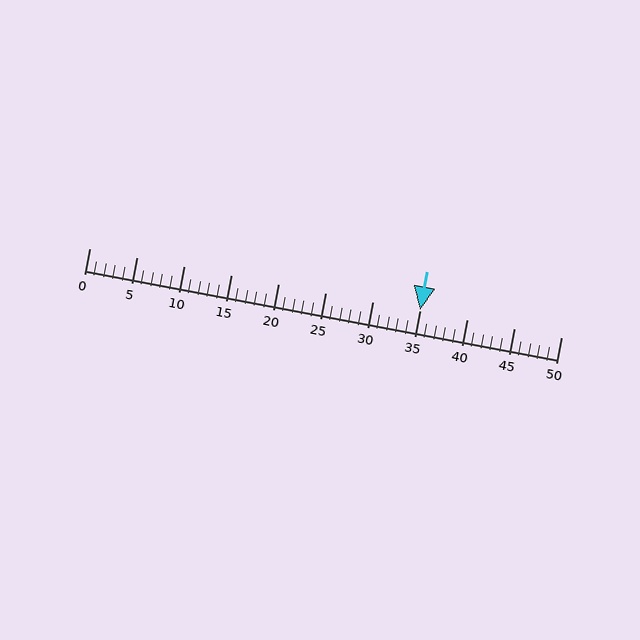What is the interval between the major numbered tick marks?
The major tick marks are spaced 5 units apart.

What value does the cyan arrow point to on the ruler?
The cyan arrow points to approximately 35.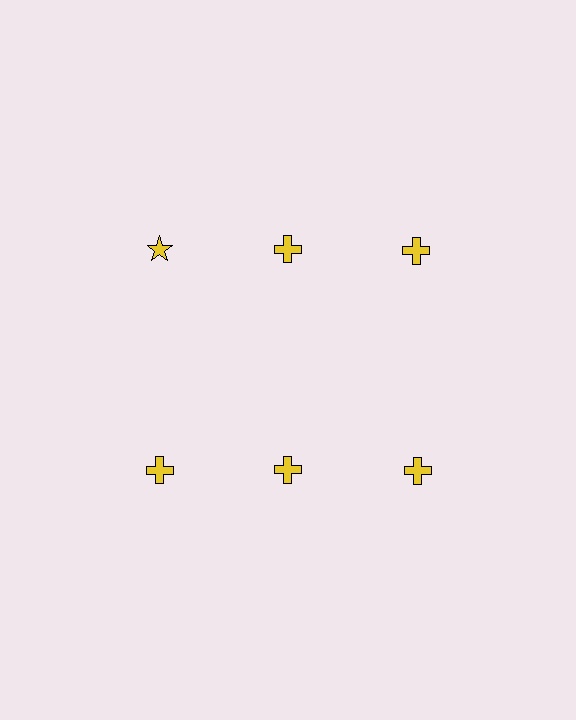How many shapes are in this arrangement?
There are 6 shapes arranged in a grid pattern.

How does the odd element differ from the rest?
It has a different shape: star instead of cross.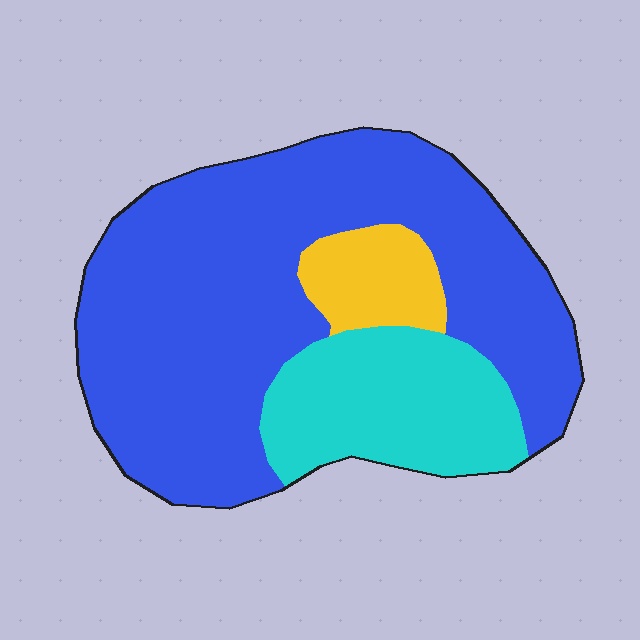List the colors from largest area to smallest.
From largest to smallest: blue, cyan, yellow.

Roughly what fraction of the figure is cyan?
Cyan takes up about one fifth (1/5) of the figure.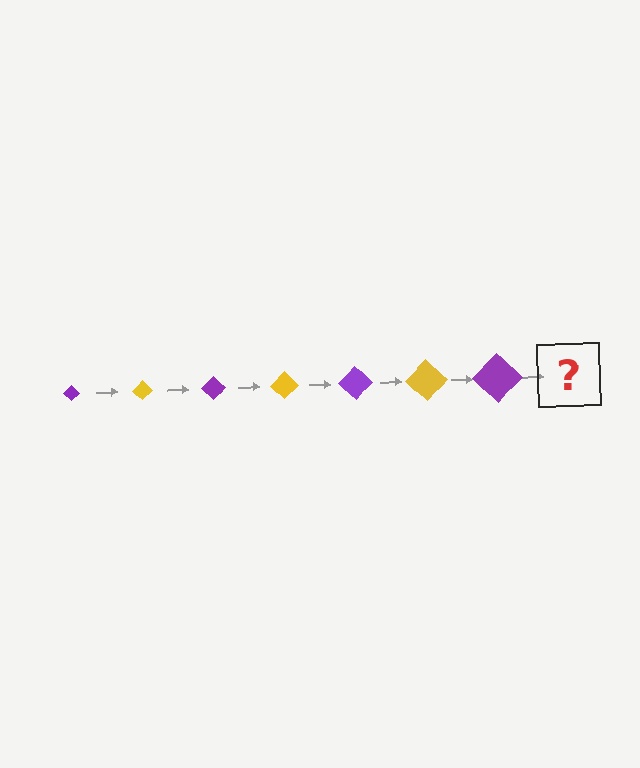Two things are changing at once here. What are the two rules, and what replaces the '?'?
The two rules are that the diamond grows larger each step and the color cycles through purple and yellow. The '?' should be a yellow diamond, larger than the previous one.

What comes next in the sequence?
The next element should be a yellow diamond, larger than the previous one.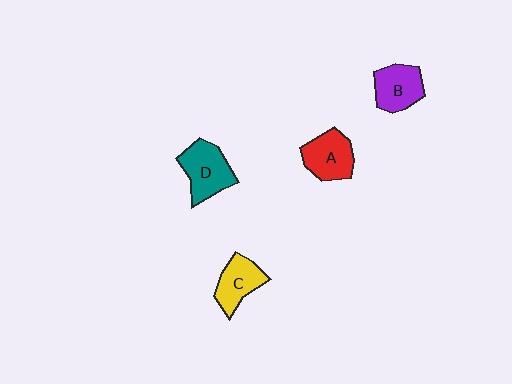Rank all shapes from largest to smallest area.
From largest to smallest: D (teal), A (red), B (purple), C (yellow).